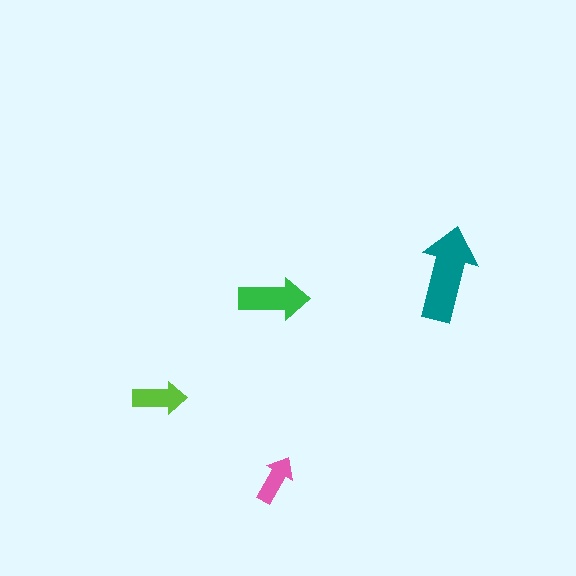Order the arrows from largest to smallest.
the teal one, the green one, the lime one, the pink one.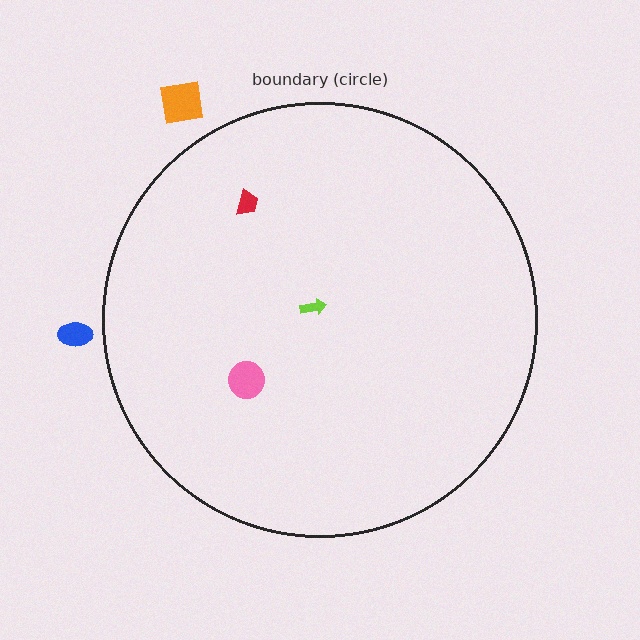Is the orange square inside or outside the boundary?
Outside.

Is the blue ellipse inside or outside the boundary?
Outside.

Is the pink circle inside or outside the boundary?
Inside.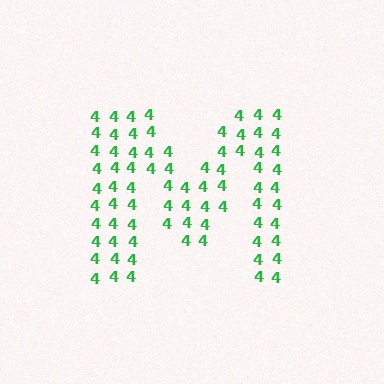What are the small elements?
The small elements are digit 4's.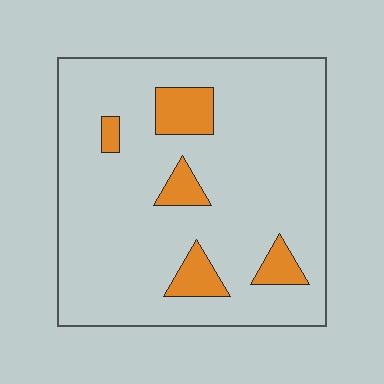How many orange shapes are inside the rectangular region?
5.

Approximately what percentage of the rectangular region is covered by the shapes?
Approximately 10%.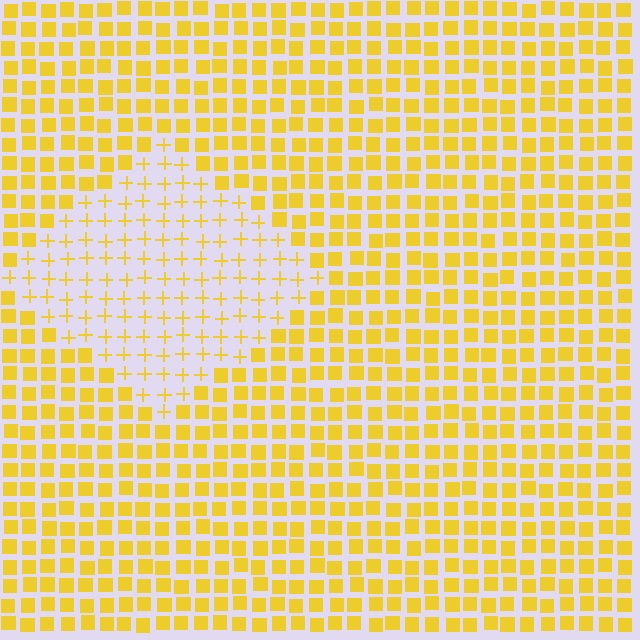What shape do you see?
I see a diamond.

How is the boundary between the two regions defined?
The boundary is defined by a change in element shape: plus signs inside vs. squares outside. All elements share the same color and spacing.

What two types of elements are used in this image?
The image uses plus signs inside the diamond region and squares outside it.